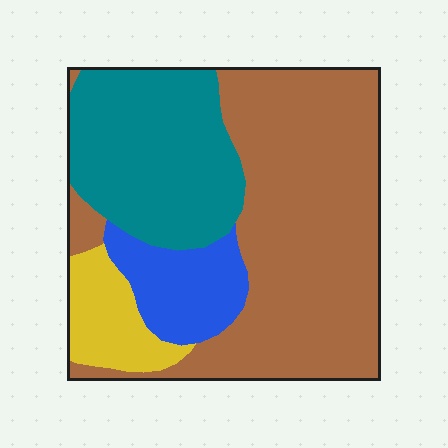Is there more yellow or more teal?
Teal.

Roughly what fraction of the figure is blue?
Blue takes up about one eighth (1/8) of the figure.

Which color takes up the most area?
Brown, at roughly 50%.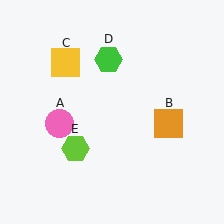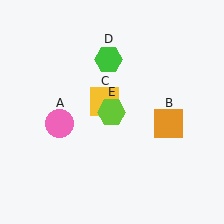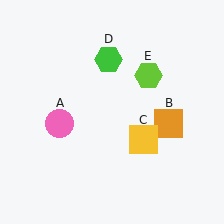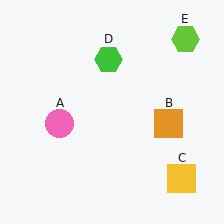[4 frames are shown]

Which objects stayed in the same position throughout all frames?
Pink circle (object A) and orange square (object B) and green hexagon (object D) remained stationary.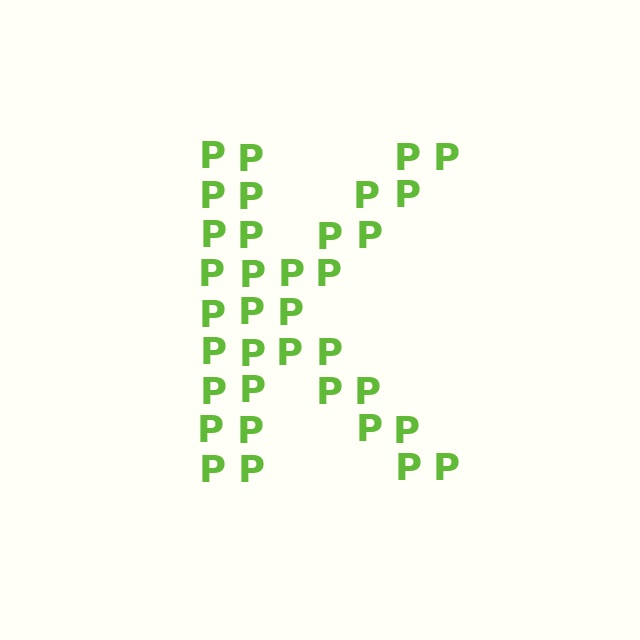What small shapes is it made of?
It is made of small letter P's.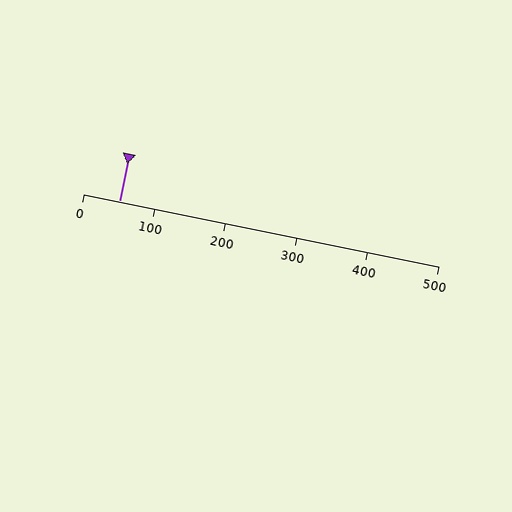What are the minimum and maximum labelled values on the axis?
The axis runs from 0 to 500.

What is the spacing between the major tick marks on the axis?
The major ticks are spaced 100 apart.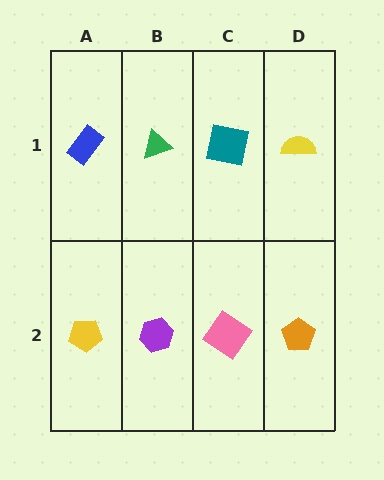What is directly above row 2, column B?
A green triangle.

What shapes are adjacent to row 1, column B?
A purple hexagon (row 2, column B), a blue rectangle (row 1, column A), a teal square (row 1, column C).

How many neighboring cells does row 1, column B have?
3.